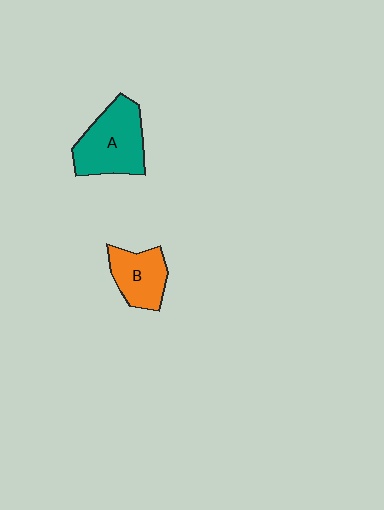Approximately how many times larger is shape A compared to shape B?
Approximately 1.5 times.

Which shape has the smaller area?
Shape B (orange).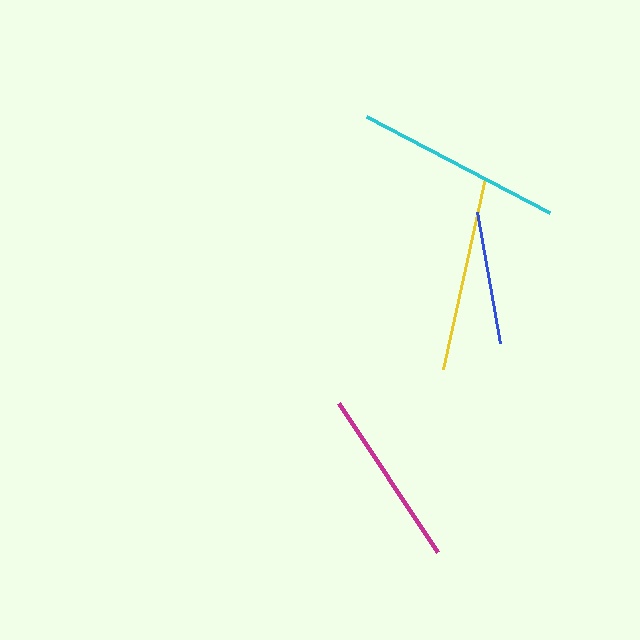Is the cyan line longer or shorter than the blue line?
The cyan line is longer than the blue line.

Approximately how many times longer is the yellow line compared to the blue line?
The yellow line is approximately 1.5 times the length of the blue line.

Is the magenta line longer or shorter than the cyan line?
The cyan line is longer than the magenta line.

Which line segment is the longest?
The cyan line is the longest at approximately 206 pixels.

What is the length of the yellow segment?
The yellow segment is approximately 196 pixels long.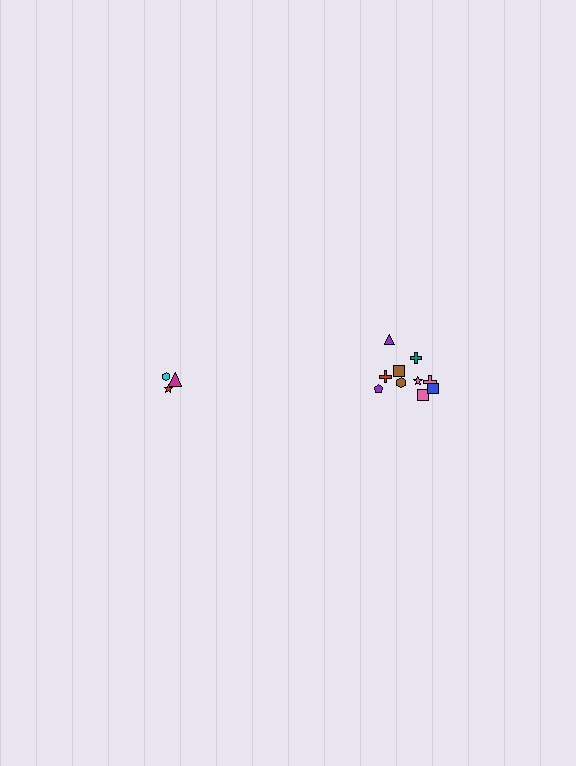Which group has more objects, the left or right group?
The right group.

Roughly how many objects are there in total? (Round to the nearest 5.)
Roughly 15 objects in total.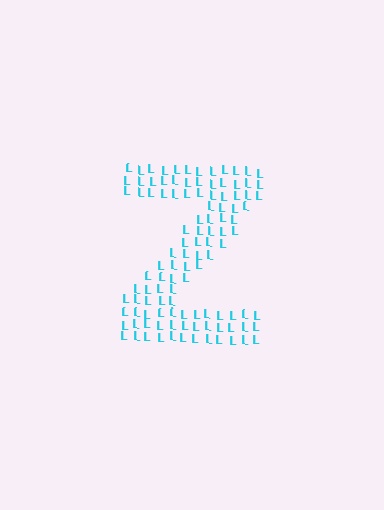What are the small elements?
The small elements are letter L's.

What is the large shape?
The large shape is the letter Z.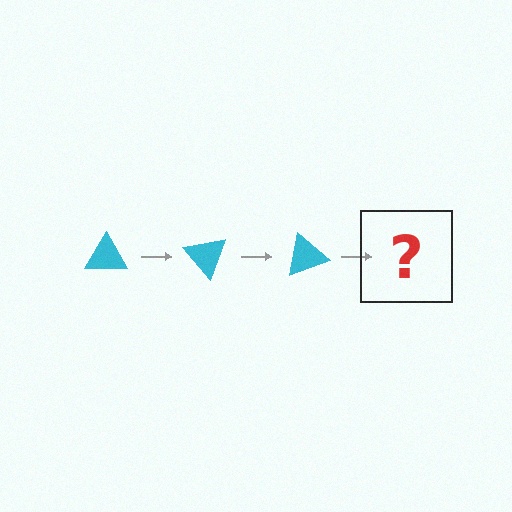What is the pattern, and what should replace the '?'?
The pattern is that the triangle rotates 50 degrees each step. The '?' should be a cyan triangle rotated 150 degrees.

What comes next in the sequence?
The next element should be a cyan triangle rotated 150 degrees.